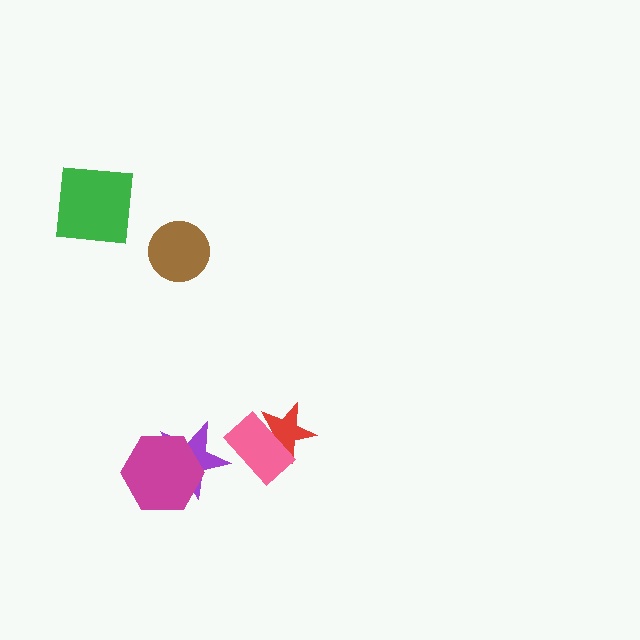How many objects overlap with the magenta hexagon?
1 object overlaps with the magenta hexagon.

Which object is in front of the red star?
The pink rectangle is in front of the red star.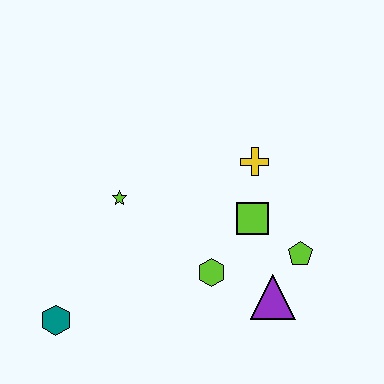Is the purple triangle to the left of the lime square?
No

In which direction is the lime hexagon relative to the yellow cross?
The lime hexagon is below the yellow cross.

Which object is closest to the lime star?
The lime hexagon is closest to the lime star.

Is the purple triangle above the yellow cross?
No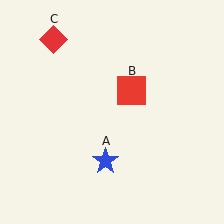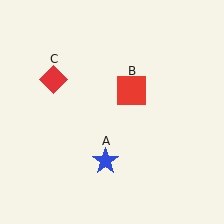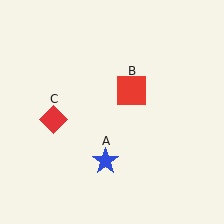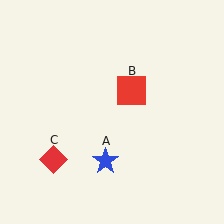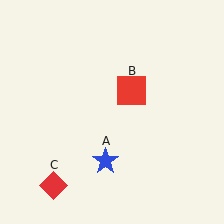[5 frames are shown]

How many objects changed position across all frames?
1 object changed position: red diamond (object C).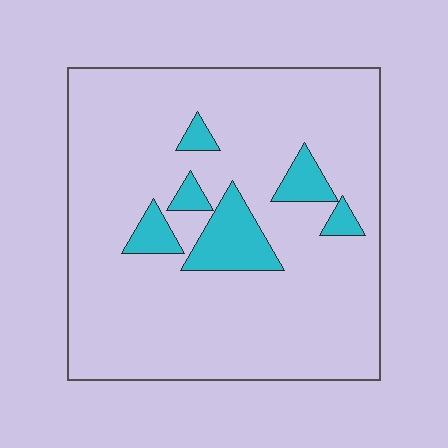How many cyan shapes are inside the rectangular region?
6.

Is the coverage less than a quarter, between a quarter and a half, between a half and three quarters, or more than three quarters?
Less than a quarter.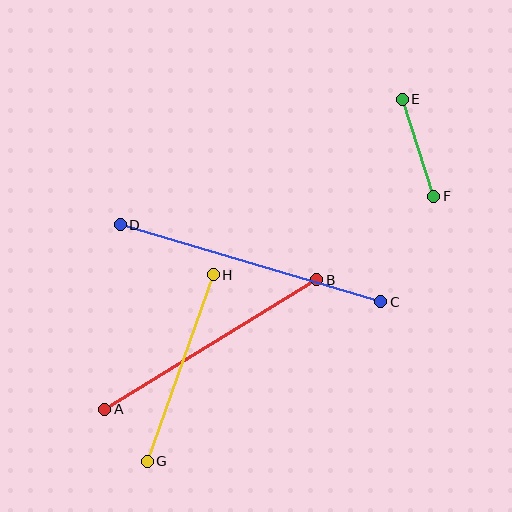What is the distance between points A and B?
The distance is approximately 249 pixels.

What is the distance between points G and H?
The distance is approximately 198 pixels.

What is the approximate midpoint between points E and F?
The midpoint is at approximately (418, 148) pixels.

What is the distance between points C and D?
The distance is approximately 272 pixels.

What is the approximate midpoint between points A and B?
The midpoint is at approximately (211, 345) pixels.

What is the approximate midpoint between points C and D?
The midpoint is at approximately (250, 263) pixels.